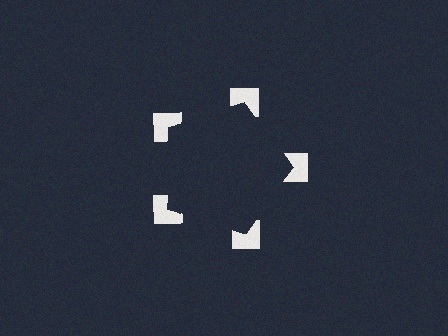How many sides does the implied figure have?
5 sides.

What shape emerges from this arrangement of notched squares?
An illusory pentagon — its edges are inferred from the aligned wedge cuts in the notched squares, not physically drawn.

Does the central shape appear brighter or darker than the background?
It typically appears slightly darker than the background, even though no actual brightness change is drawn.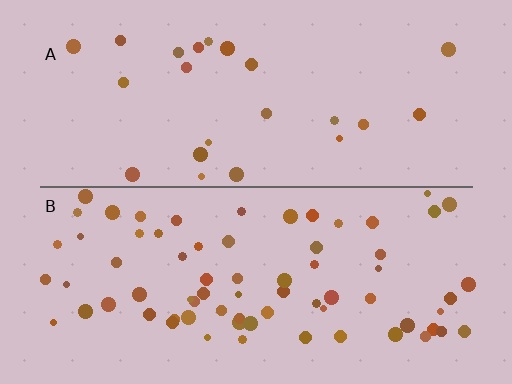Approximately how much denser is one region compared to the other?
Approximately 3.0× — region B over region A.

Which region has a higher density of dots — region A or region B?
B (the bottom).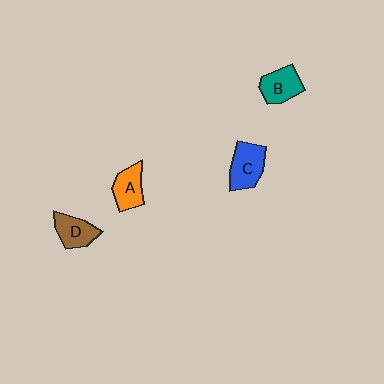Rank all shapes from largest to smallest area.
From largest to smallest: C (blue), B (teal), D (brown), A (orange).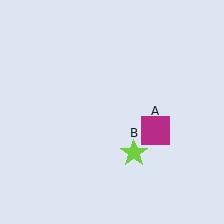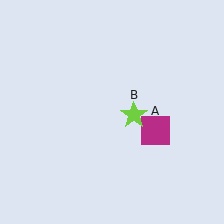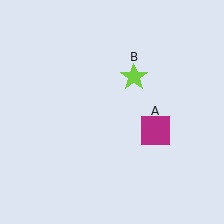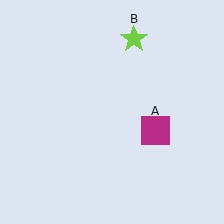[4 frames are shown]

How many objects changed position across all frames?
1 object changed position: lime star (object B).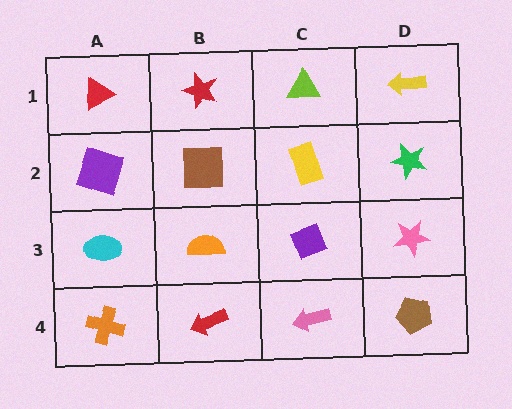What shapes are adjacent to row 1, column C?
A yellow rectangle (row 2, column C), a red star (row 1, column B), a yellow arrow (row 1, column D).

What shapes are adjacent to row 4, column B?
An orange semicircle (row 3, column B), an orange cross (row 4, column A), a pink arrow (row 4, column C).